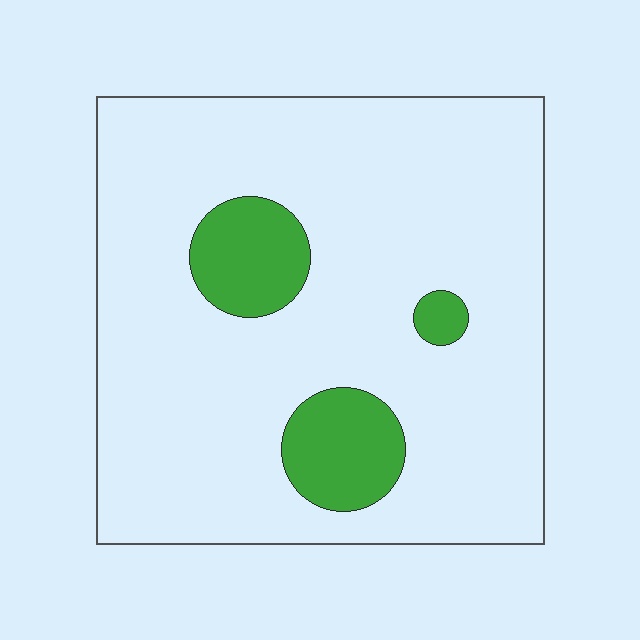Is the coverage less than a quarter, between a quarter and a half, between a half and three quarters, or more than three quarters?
Less than a quarter.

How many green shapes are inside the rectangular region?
3.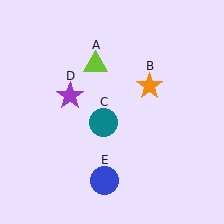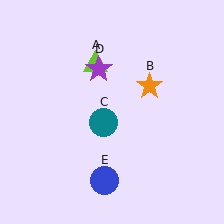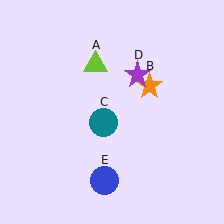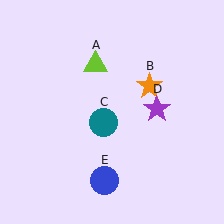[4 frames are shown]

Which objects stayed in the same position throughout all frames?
Lime triangle (object A) and orange star (object B) and teal circle (object C) and blue circle (object E) remained stationary.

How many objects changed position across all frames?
1 object changed position: purple star (object D).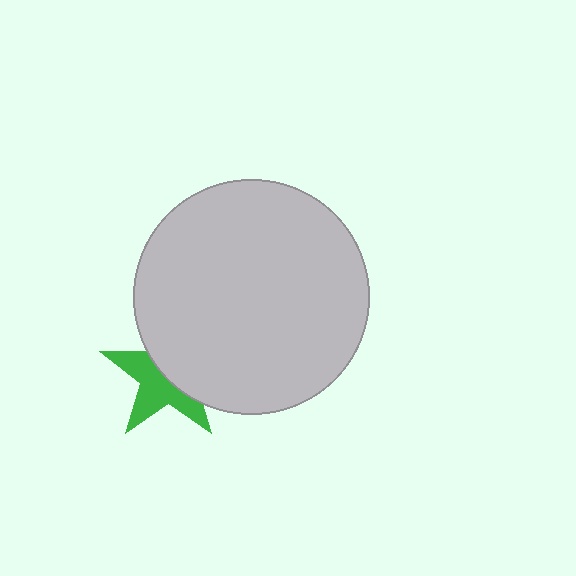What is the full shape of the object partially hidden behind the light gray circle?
The partially hidden object is a green star.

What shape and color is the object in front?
The object in front is a light gray circle.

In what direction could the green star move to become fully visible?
The green star could move toward the lower-left. That would shift it out from behind the light gray circle entirely.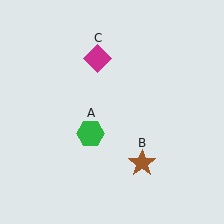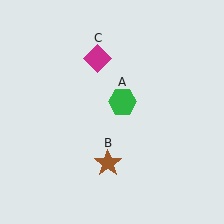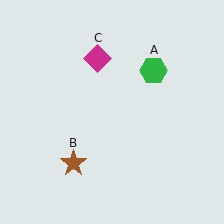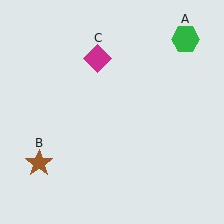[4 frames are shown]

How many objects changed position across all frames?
2 objects changed position: green hexagon (object A), brown star (object B).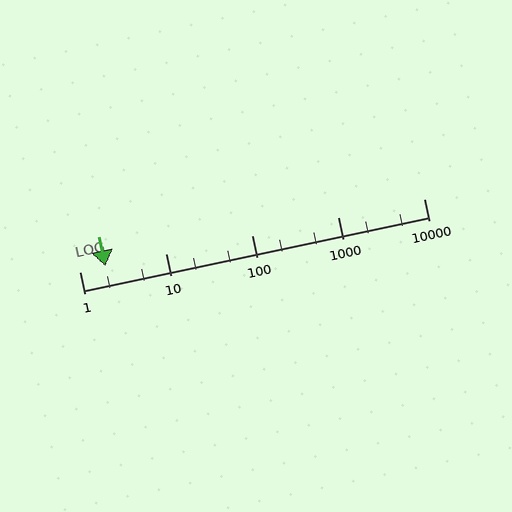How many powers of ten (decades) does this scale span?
The scale spans 4 decades, from 1 to 10000.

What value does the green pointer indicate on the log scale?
The pointer indicates approximately 2.